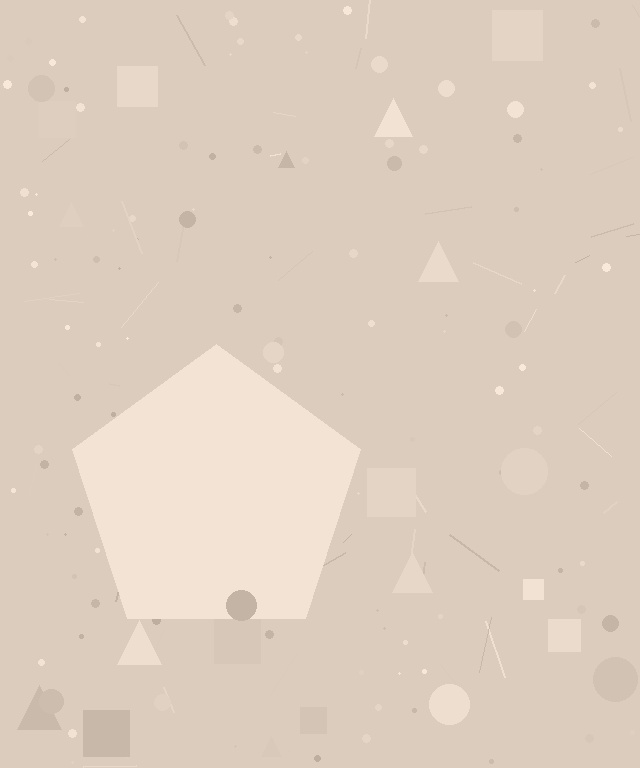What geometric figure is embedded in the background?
A pentagon is embedded in the background.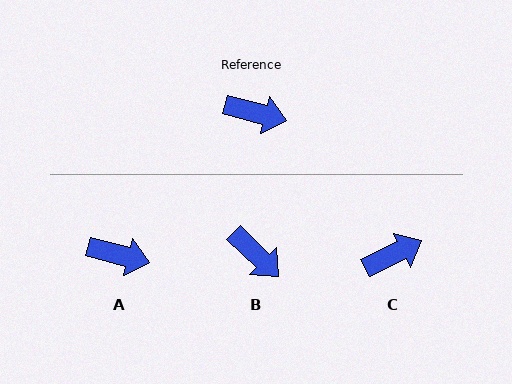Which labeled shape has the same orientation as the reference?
A.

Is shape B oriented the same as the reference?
No, it is off by about 30 degrees.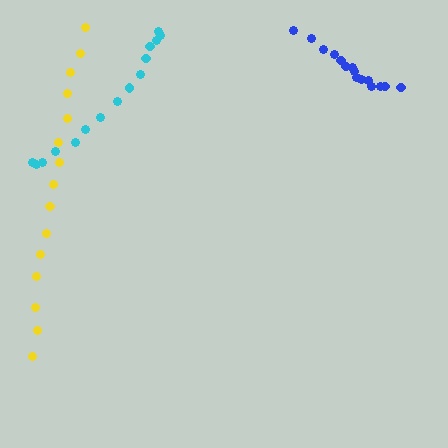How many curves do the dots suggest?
There are 3 distinct paths.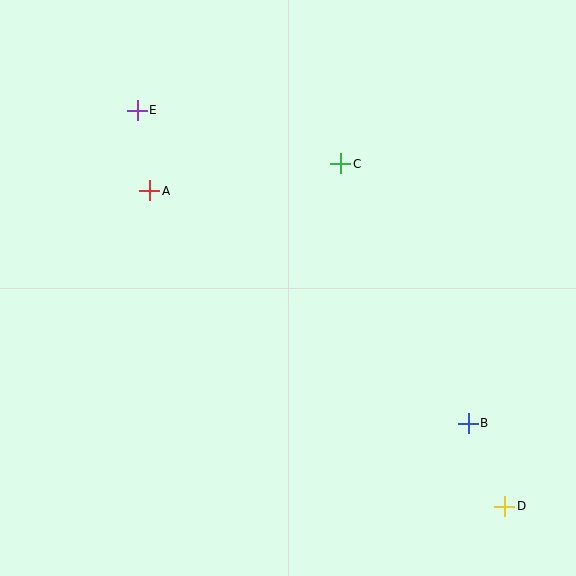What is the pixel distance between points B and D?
The distance between B and D is 91 pixels.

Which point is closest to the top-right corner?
Point C is closest to the top-right corner.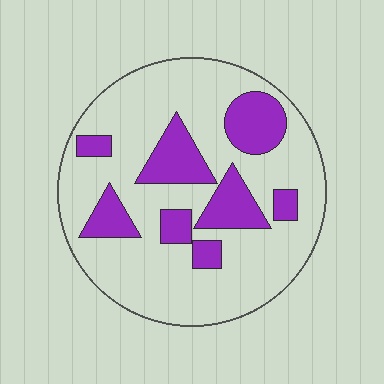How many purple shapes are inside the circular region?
8.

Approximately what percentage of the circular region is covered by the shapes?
Approximately 25%.